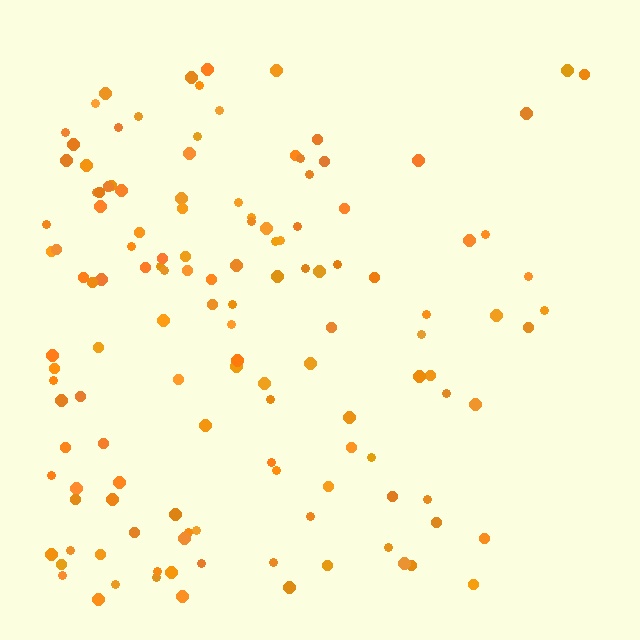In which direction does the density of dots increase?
From right to left, with the left side densest.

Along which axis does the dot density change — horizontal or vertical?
Horizontal.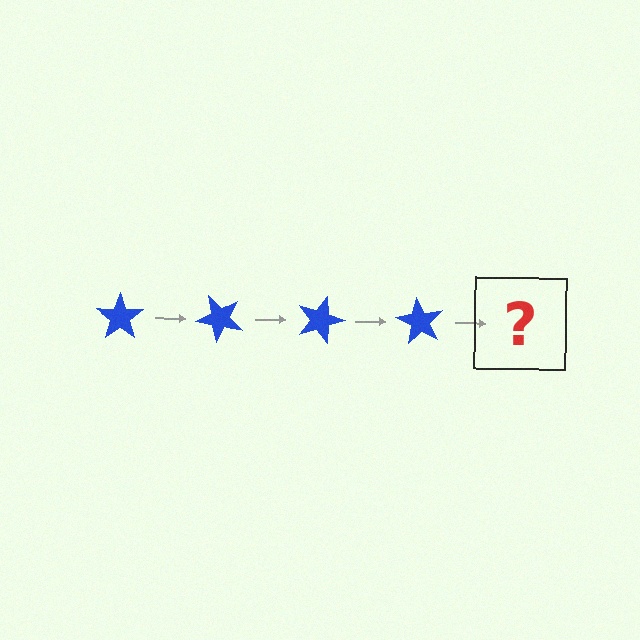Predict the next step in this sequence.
The next step is a blue star rotated 180 degrees.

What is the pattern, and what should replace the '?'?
The pattern is that the star rotates 45 degrees each step. The '?' should be a blue star rotated 180 degrees.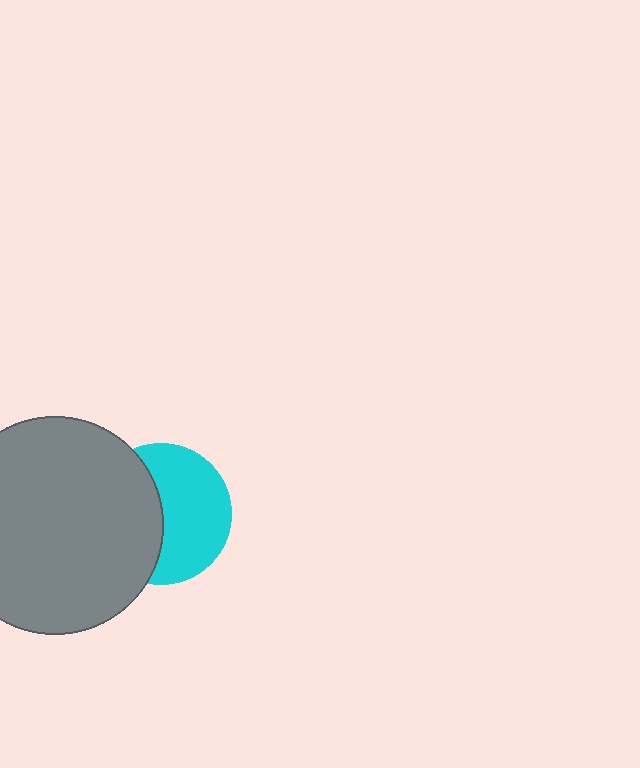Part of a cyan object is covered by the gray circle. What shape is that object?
It is a circle.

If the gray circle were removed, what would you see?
You would see the complete cyan circle.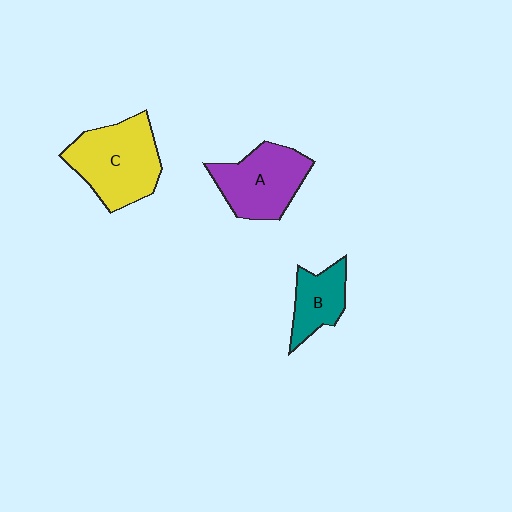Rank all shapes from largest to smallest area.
From largest to smallest: C (yellow), A (purple), B (teal).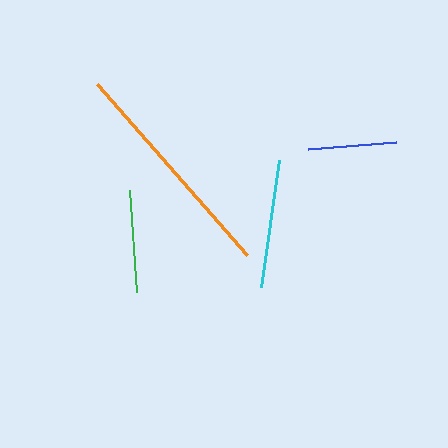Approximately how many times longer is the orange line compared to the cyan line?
The orange line is approximately 1.8 times the length of the cyan line.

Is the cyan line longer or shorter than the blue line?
The cyan line is longer than the blue line.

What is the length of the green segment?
The green segment is approximately 102 pixels long.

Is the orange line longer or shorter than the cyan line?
The orange line is longer than the cyan line.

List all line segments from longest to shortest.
From longest to shortest: orange, cyan, green, blue.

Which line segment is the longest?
The orange line is the longest at approximately 227 pixels.